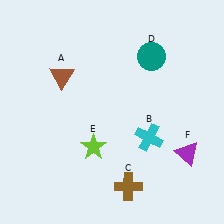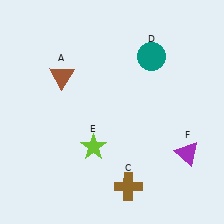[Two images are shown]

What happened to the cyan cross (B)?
The cyan cross (B) was removed in Image 2. It was in the bottom-right area of Image 1.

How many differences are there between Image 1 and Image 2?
There is 1 difference between the two images.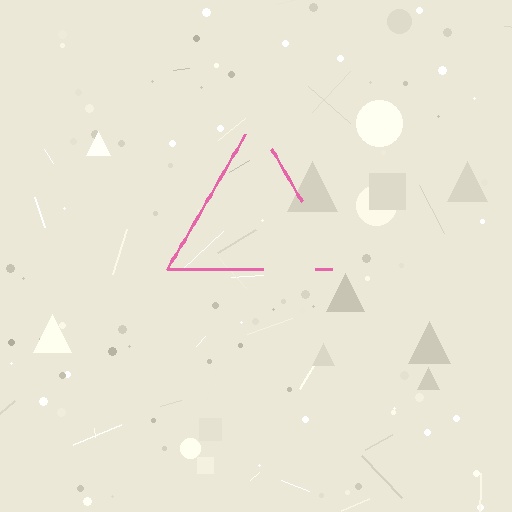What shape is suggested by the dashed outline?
The dashed outline suggests a triangle.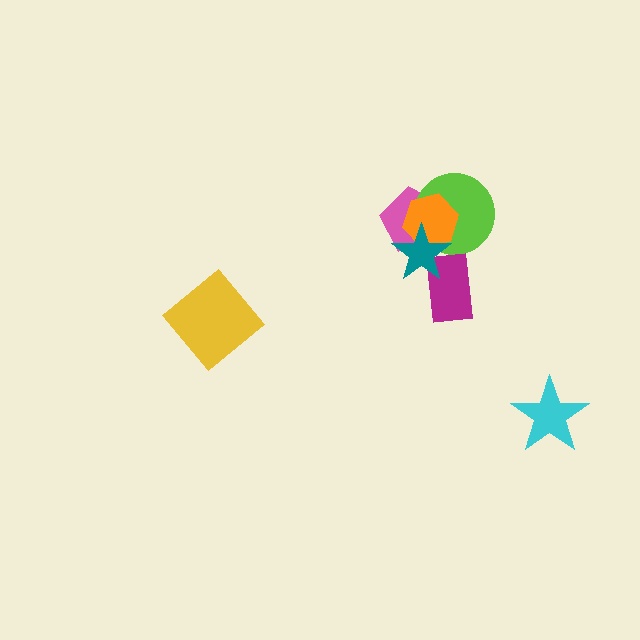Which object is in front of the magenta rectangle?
The teal star is in front of the magenta rectangle.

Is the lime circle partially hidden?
Yes, it is partially covered by another shape.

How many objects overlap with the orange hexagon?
3 objects overlap with the orange hexagon.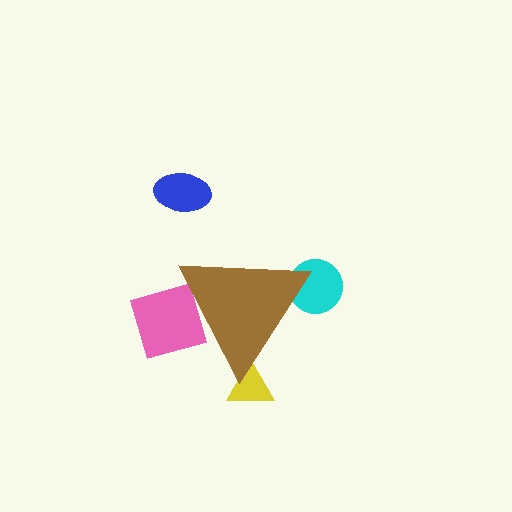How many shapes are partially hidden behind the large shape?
3 shapes are partially hidden.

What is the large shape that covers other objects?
A brown triangle.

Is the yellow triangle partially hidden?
Yes, the yellow triangle is partially hidden behind the brown triangle.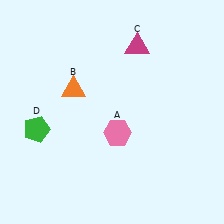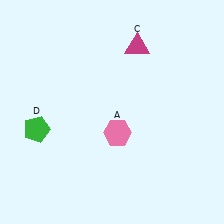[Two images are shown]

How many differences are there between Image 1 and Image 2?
There is 1 difference between the two images.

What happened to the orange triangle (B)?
The orange triangle (B) was removed in Image 2. It was in the top-left area of Image 1.